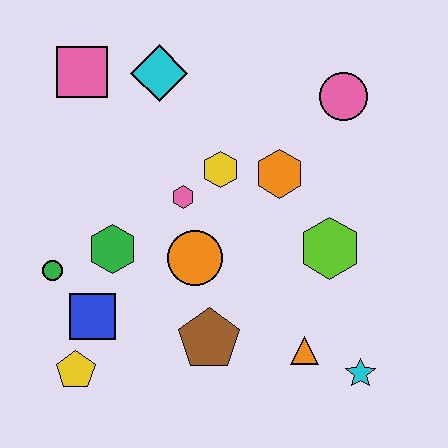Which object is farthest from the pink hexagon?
The cyan star is farthest from the pink hexagon.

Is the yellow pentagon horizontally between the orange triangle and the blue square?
No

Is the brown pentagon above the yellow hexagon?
No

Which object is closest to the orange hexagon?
The yellow hexagon is closest to the orange hexagon.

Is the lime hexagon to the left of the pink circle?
Yes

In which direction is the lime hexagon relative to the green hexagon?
The lime hexagon is to the right of the green hexagon.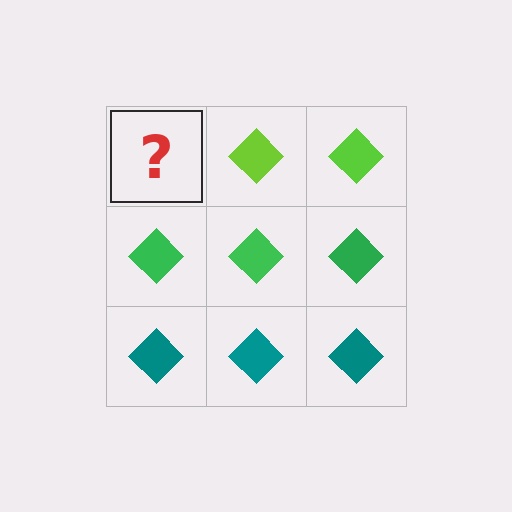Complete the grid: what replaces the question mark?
The question mark should be replaced with a lime diamond.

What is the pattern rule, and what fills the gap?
The rule is that each row has a consistent color. The gap should be filled with a lime diamond.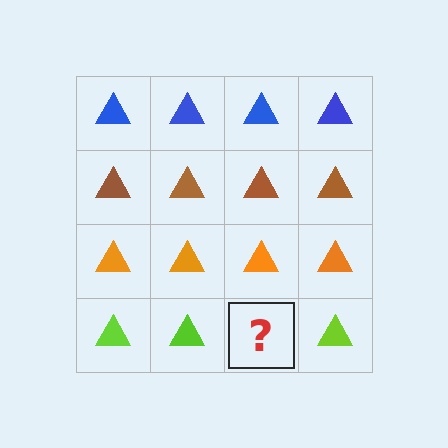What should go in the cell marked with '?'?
The missing cell should contain a lime triangle.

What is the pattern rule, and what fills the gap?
The rule is that each row has a consistent color. The gap should be filled with a lime triangle.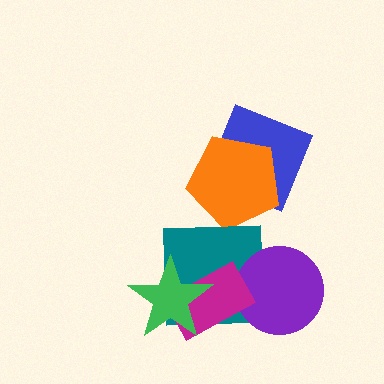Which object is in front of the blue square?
The orange pentagon is in front of the blue square.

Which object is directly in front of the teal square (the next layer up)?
The purple circle is directly in front of the teal square.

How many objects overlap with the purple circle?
2 objects overlap with the purple circle.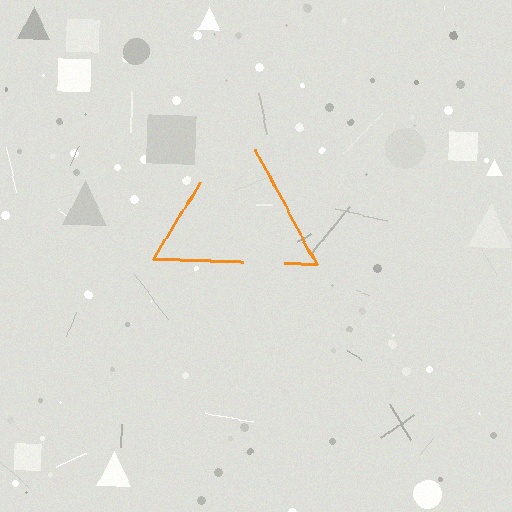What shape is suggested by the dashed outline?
The dashed outline suggests a triangle.